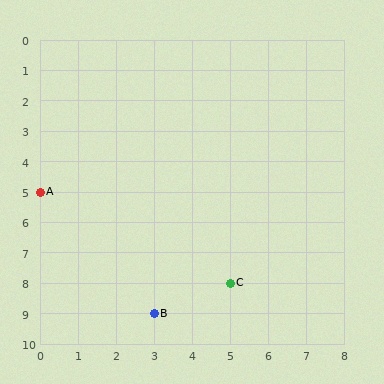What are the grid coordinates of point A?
Point A is at grid coordinates (0, 5).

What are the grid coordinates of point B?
Point B is at grid coordinates (3, 9).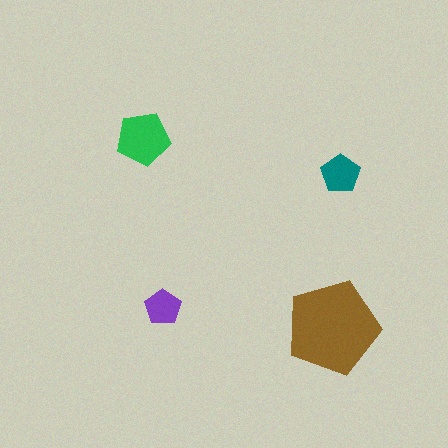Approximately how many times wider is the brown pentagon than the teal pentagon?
About 2.5 times wider.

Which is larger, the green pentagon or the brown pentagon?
The brown one.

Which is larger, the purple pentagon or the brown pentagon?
The brown one.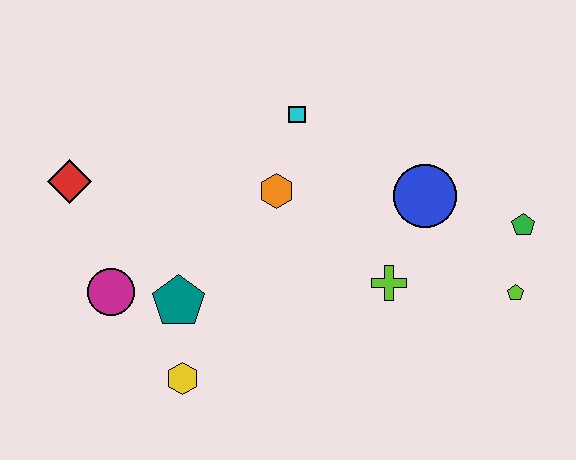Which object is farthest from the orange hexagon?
The lime pentagon is farthest from the orange hexagon.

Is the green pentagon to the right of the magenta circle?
Yes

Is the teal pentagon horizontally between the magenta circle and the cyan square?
Yes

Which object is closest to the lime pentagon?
The green pentagon is closest to the lime pentagon.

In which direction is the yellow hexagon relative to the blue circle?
The yellow hexagon is to the left of the blue circle.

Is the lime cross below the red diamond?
Yes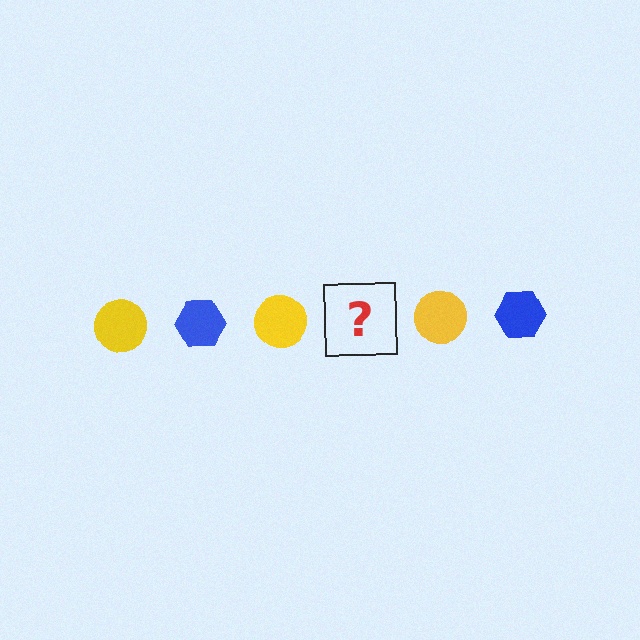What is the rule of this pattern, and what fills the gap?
The rule is that the pattern alternates between yellow circle and blue hexagon. The gap should be filled with a blue hexagon.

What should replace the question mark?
The question mark should be replaced with a blue hexagon.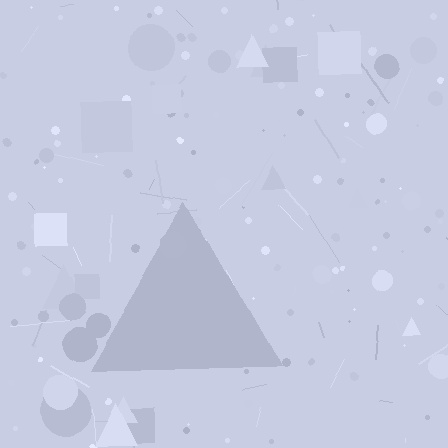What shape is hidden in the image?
A triangle is hidden in the image.